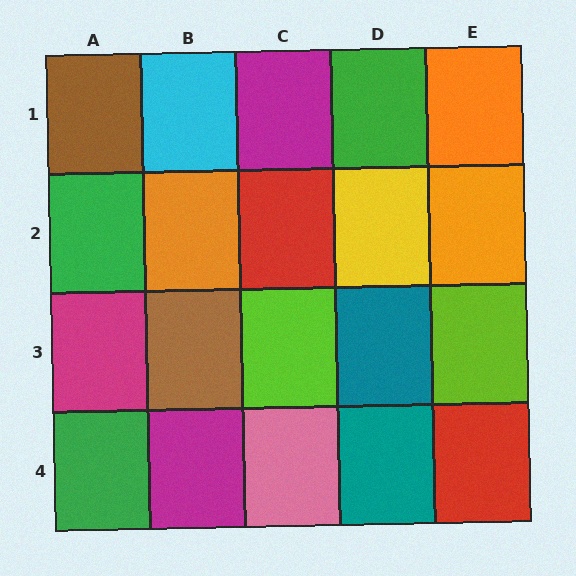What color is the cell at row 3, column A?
Magenta.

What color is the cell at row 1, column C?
Magenta.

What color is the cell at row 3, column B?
Brown.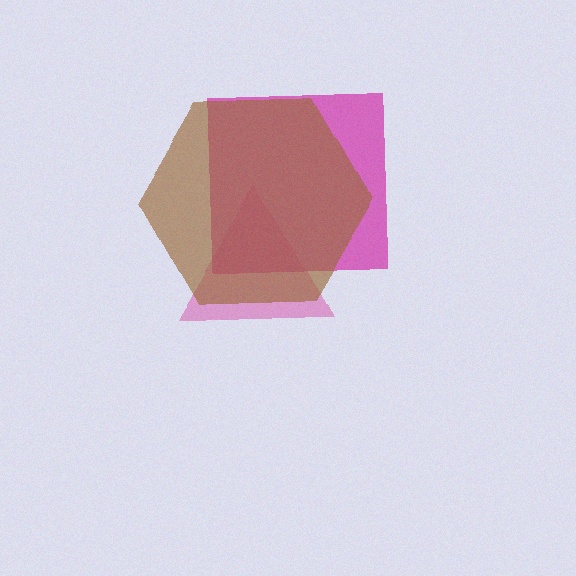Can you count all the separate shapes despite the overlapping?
Yes, there are 3 separate shapes.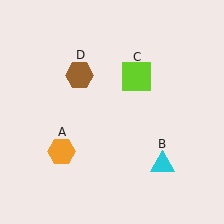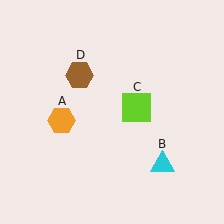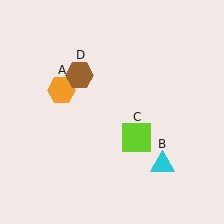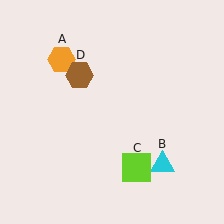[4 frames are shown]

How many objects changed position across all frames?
2 objects changed position: orange hexagon (object A), lime square (object C).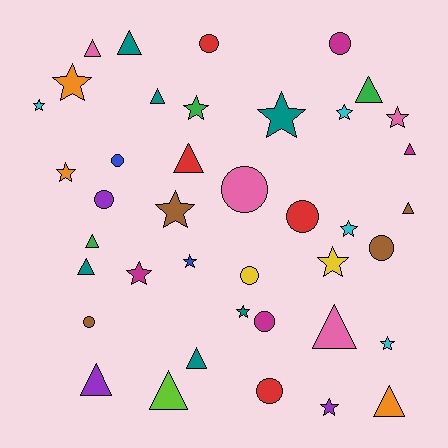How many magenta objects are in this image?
There are 4 magenta objects.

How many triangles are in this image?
There are 14 triangles.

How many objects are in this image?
There are 40 objects.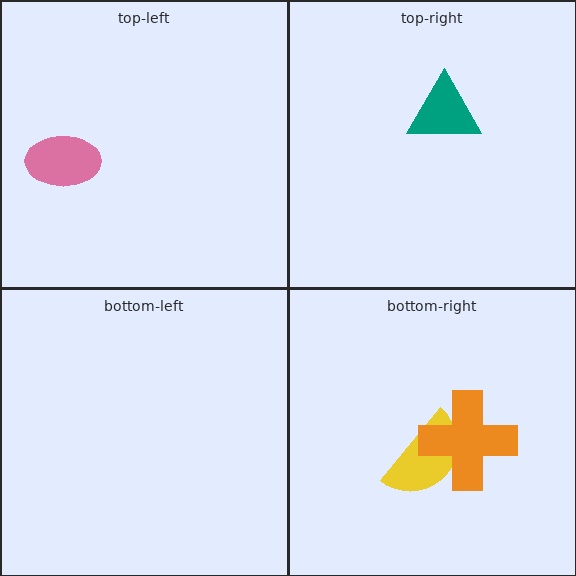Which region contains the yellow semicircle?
The bottom-right region.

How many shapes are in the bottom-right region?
2.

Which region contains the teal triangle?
The top-right region.